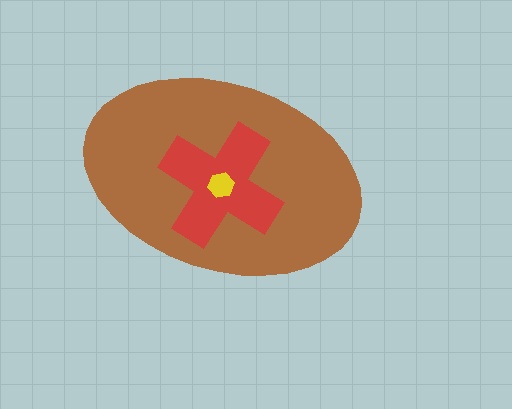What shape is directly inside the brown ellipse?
The red cross.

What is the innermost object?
The yellow hexagon.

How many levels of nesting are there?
3.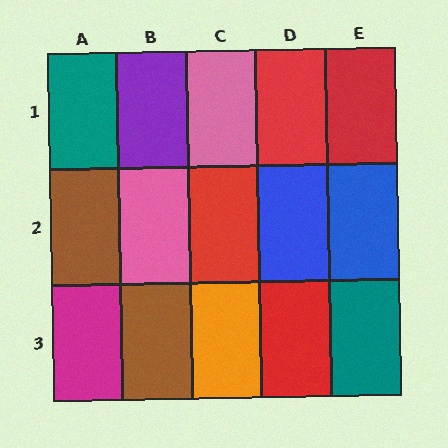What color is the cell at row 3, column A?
Magenta.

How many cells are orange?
1 cell is orange.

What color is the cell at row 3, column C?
Orange.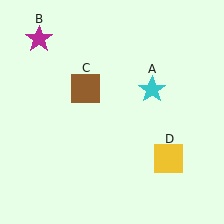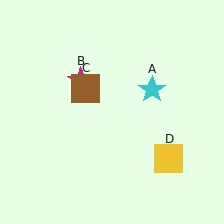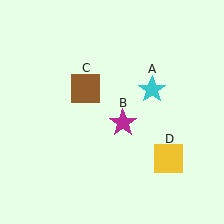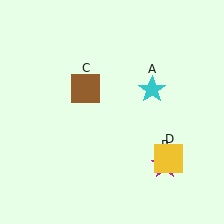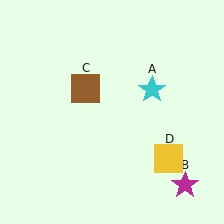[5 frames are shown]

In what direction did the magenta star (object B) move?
The magenta star (object B) moved down and to the right.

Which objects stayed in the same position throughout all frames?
Cyan star (object A) and brown square (object C) and yellow square (object D) remained stationary.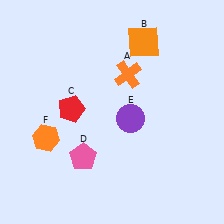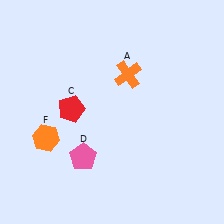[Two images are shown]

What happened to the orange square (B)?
The orange square (B) was removed in Image 2. It was in the top-right area of Image 1.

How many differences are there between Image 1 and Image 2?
There are 2 differences between the two images.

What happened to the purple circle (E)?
The purple circle (E) was removed in Image 2. It was in the bottom-right area of Image 1.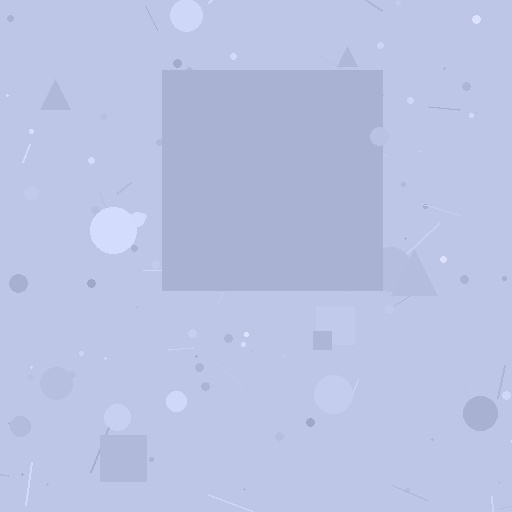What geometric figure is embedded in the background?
A square is embedded in the background.